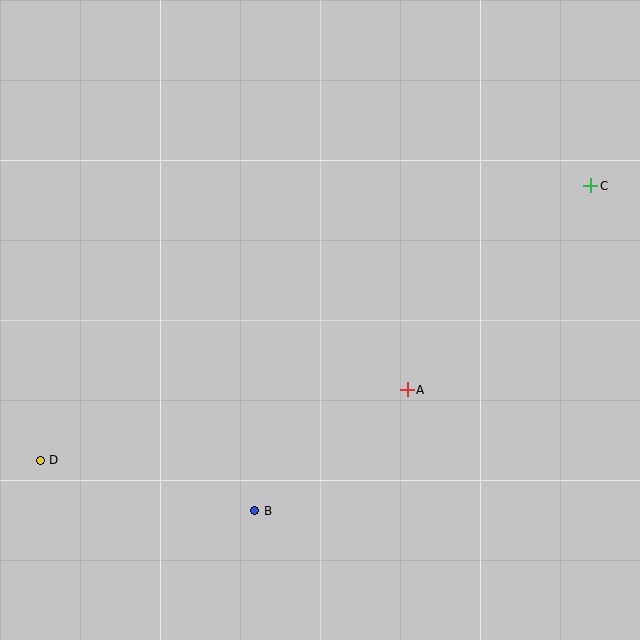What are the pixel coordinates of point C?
Point C is at (591, 186).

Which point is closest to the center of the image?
Point A at (407, 390) is closest to the center.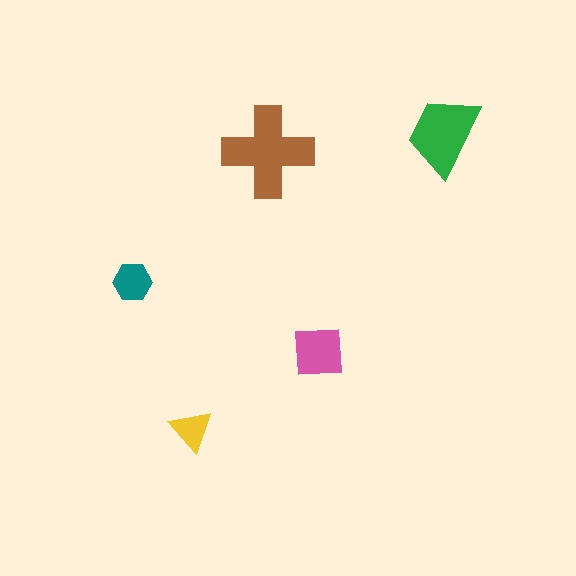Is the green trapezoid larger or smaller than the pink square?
Larger.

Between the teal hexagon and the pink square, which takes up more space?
The pink square.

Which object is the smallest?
The yellow triangle.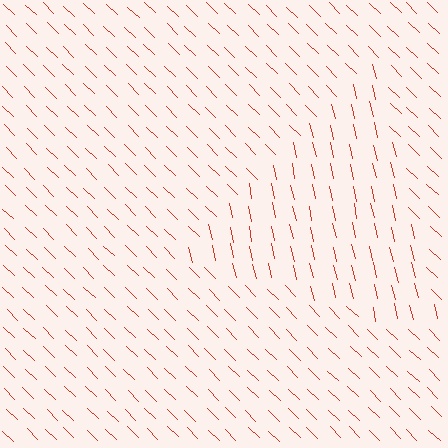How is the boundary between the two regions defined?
The boundary is defined purely by a change in line orientation (approximately 33 degrees difference). All lines are the same color and thickness.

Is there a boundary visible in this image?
Yes, there is a texture boundary formed by a change in line orientation.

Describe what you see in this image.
The image is filled with small red line segments. A triangle region in the image has lines oriented differently from the surrounding lines, creating a visible texture boundary.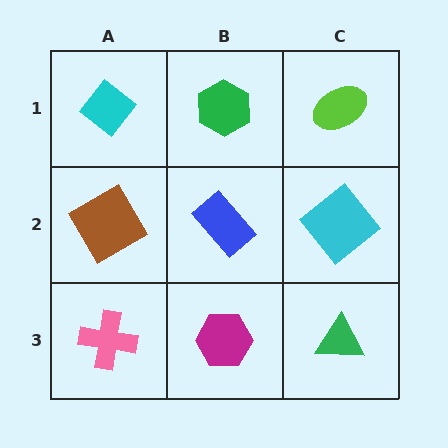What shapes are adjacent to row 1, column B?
A blue rectangle (row 2, column B), a cyan diamond (row 1, column A), a lime ellipse (row 1, column C).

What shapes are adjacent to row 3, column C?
A cyan diamond (row 2, column C), a magenta hexagon (row 3, column B).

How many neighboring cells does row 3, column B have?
3.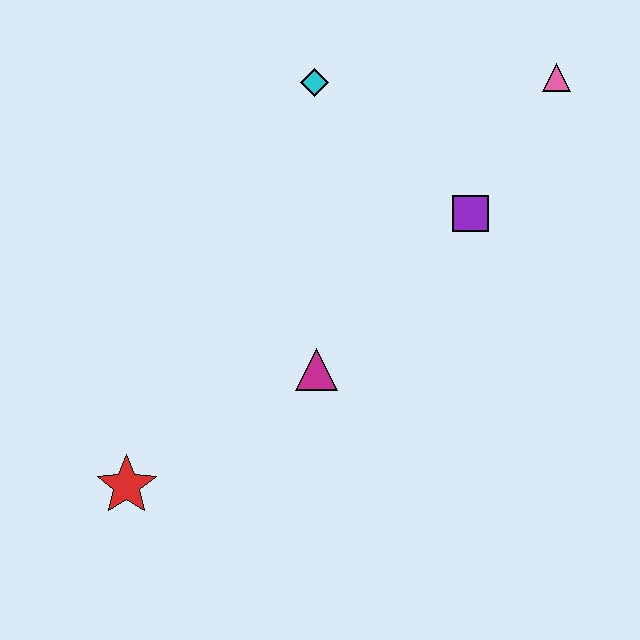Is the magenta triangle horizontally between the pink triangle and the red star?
Yes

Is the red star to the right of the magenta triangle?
No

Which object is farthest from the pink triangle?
The red star is farthest from the pink triangle.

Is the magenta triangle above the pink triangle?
No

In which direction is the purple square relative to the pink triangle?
The purple square is below the pink triangle.